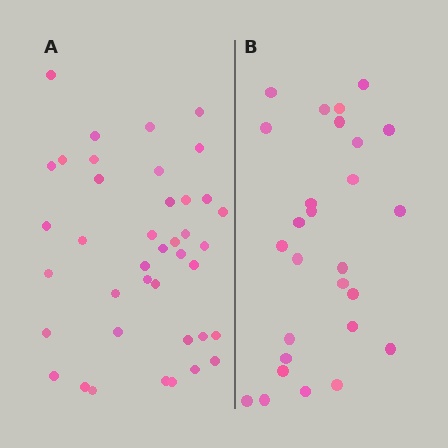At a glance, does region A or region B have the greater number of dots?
Region A (the left region) has more dots.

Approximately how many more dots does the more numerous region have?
Region A has approximately 15 more dots than region B.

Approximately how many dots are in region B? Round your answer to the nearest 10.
About 30 dots. (The exact count is 27, which rounds to 30.)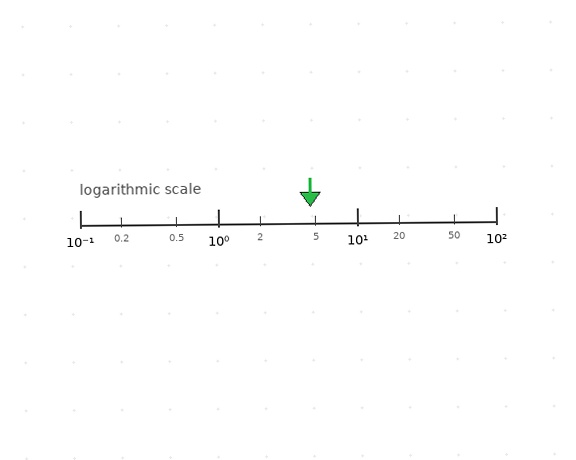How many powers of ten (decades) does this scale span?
The scale spans 3 decades, from 0.1 to 100.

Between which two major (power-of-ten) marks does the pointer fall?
The pointer is between 1 and 10.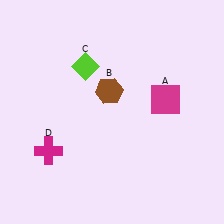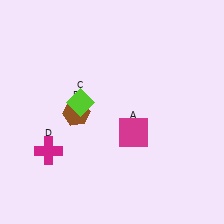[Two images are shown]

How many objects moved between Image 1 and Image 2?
3 objects moved between the two images.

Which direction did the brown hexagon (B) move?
The brown hexagon (B) moved left.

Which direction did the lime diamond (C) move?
The lime diamond (C) moved down.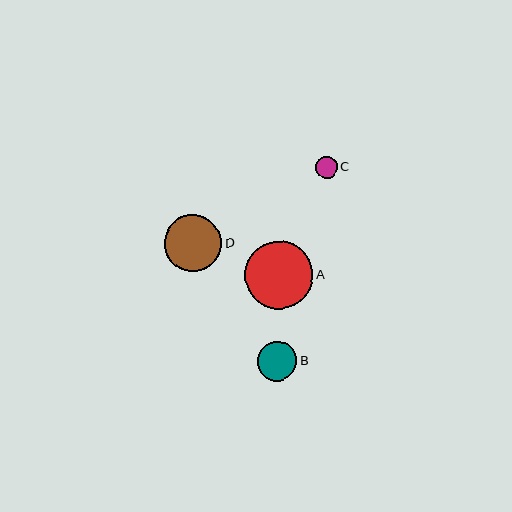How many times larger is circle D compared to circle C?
Circle D is approximately 2.6 times the size of circle C.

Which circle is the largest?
Circle A is the largest with a size of approximately 68 pixels.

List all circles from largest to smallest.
From largest to smallest: A, D, B, C.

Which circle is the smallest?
Circle C is the smallest with a size of approximately 22 pixels.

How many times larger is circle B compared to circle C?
Circle B is approximately 1.8 times the size of circle C.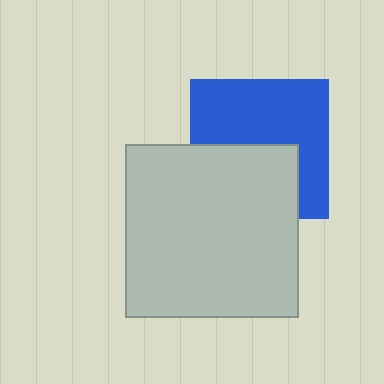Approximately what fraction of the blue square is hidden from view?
Roughly 43% of the blue square is hidden behind the light gray square.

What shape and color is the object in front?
The object in front is a light gray square.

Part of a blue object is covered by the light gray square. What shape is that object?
It is a square.